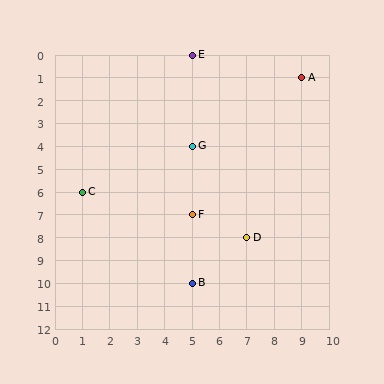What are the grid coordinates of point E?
Point E is at grid coordinates (5, 0).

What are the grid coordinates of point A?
Point A is at grid coordinates (9, 1).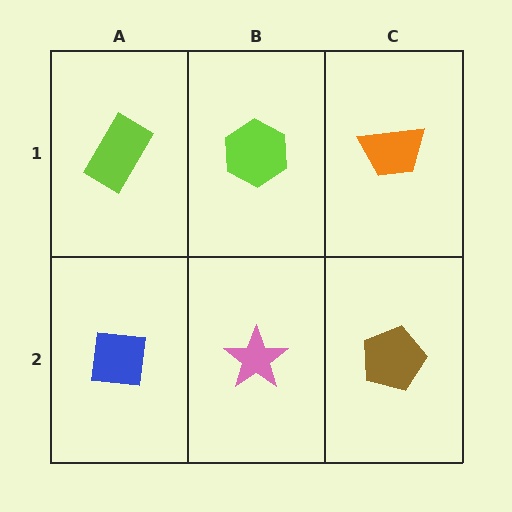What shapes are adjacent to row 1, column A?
A blue square (row 2, column A), a lime hexagon (row 1, column B).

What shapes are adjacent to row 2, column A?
A lime rectangle (row 1, column A), a pink star (row 2, column B).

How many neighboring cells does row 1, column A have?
2.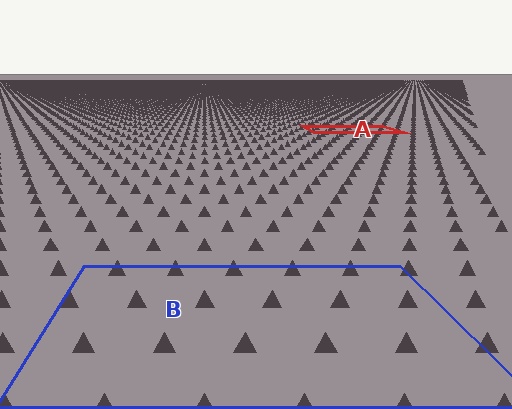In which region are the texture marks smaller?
The texture marks are smaller in region A, because it is farther away.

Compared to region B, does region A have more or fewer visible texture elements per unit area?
Region A has more texture elements per unit area — they are packed more densely because it is farther away.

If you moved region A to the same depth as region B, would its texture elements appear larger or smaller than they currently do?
They would appear larger. At a closer depth, the same texture elements are projected at a bigger on-screen size.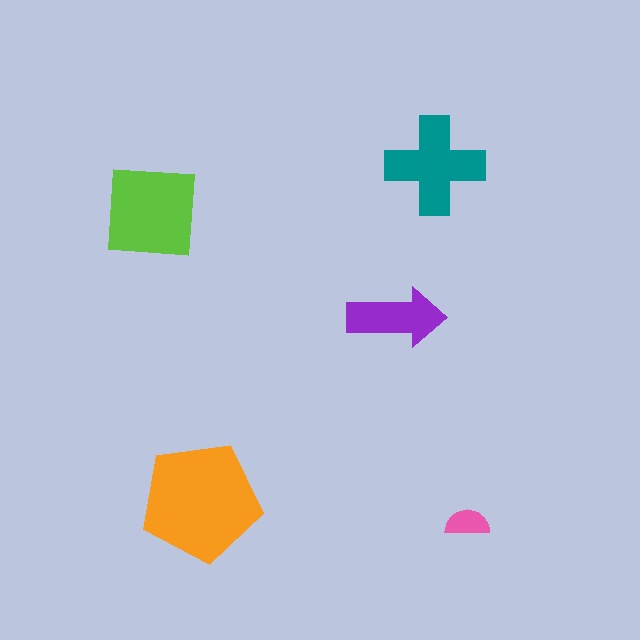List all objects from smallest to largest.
The pink semicircle, the purple arrow, the teal cross, the lime square, the orange pentagon.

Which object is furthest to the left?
The lime square is leftmost.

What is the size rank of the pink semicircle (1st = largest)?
5th.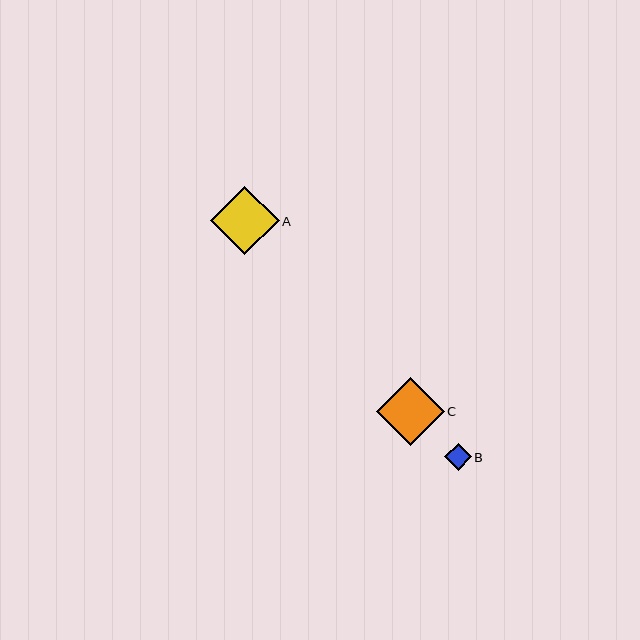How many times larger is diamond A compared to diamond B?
Diamond A is approximately 2.5 times the size of diamond B.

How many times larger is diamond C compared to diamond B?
Diamond C is approximately 2.5 times the size of diamond B.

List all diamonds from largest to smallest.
From largest to smallest: A, C, B.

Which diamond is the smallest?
Diamond B is the smallest with a size of approximately 27 pixels.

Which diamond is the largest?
Diamond A is the largest with a size of approximately 68 pixels.